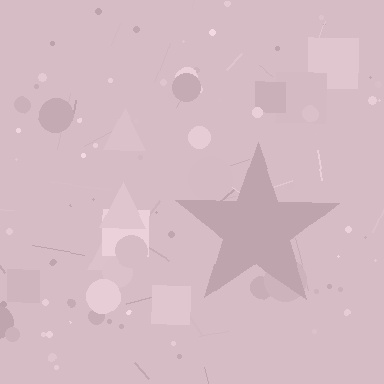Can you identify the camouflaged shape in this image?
The camouflaged shape is a star.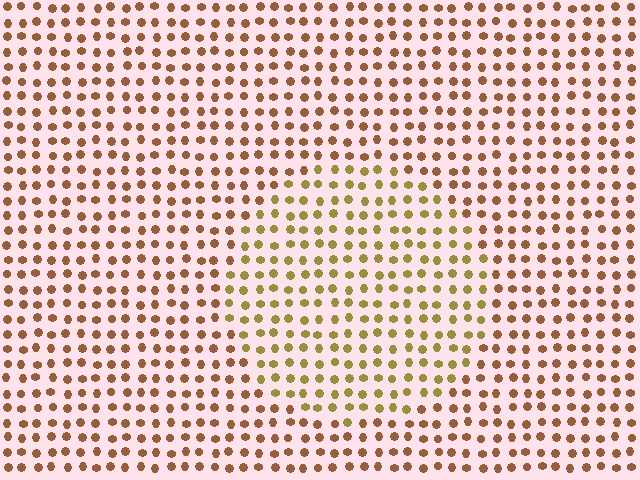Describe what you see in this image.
The image is filled with small brown elements in a uniform arrangement. A circle-shaped region is visible where the elements are tinted to a slightly different hue, forming a subtle color boundary.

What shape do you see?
I see a circle.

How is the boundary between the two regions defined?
The boundary is defined purely by a slight shift in hue (about 33 degrees). Spacing, size, and orientation are identical on both sides.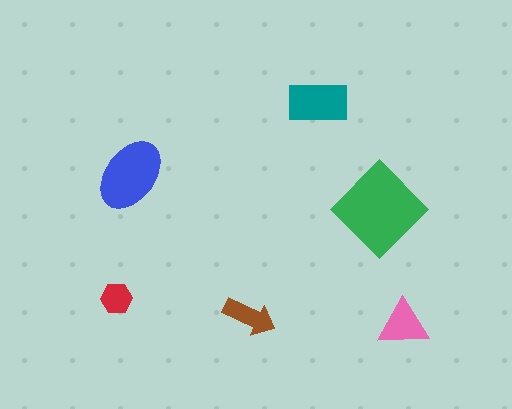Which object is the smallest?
The red hexagon.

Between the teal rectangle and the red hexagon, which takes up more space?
The teal rectangle.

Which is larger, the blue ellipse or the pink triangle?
The blue ellipse.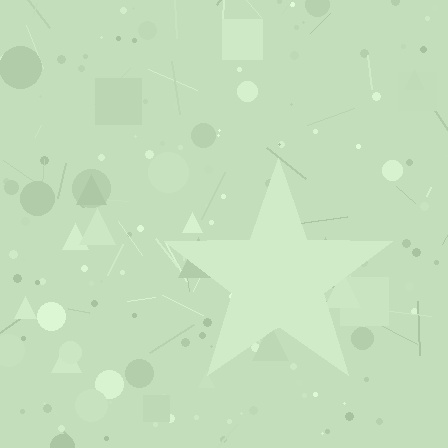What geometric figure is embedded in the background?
A star is embedded in the background.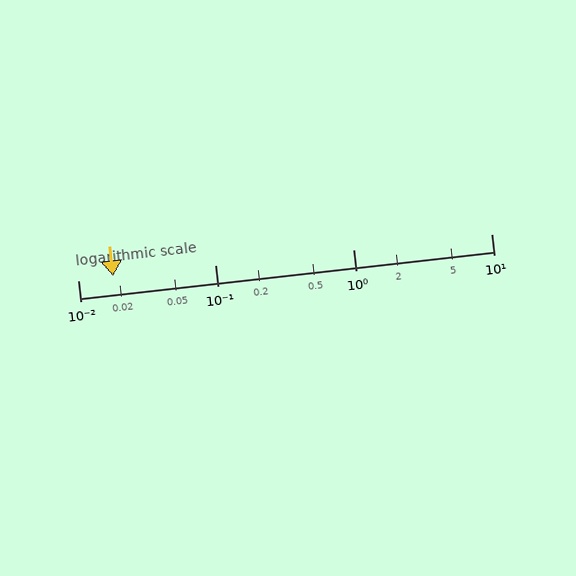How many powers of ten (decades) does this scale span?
The scale spans 3 decades, from 0.01 to 10.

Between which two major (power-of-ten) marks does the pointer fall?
The pointer is between 0.01 and 0.1.